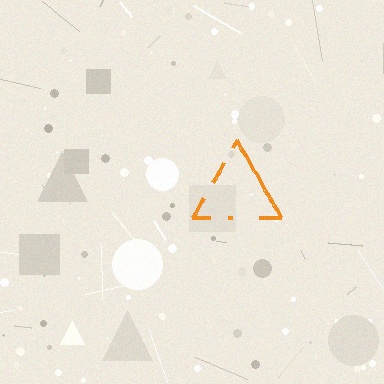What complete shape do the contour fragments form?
The contour fragments form a triangle.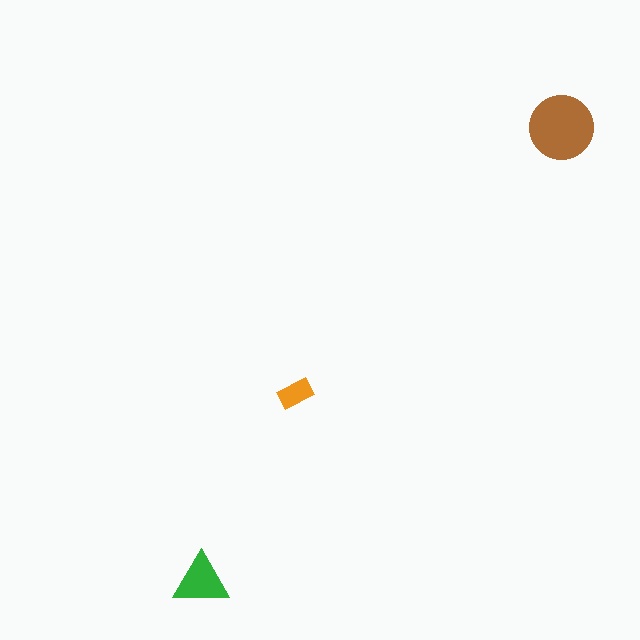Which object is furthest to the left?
The green triangle is leftmost.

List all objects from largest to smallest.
The brown circle, the green triangle, the orange rectangle.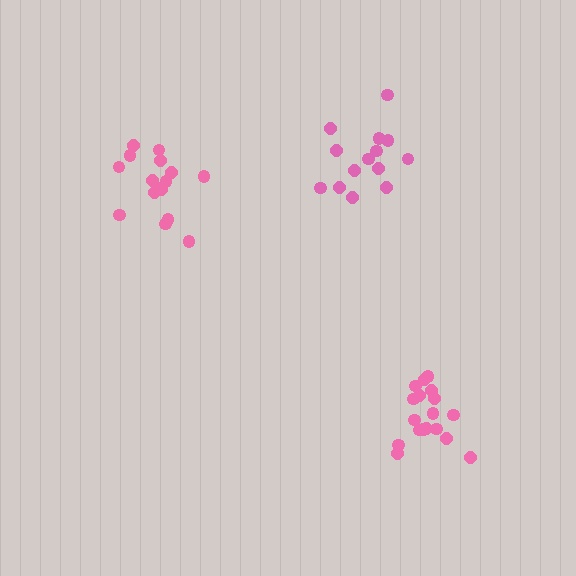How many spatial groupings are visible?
There are 3 spatial groupings.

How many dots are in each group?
Group 1: 14 dots, Group 2: 18 dots, Group 3: 16 dots (48 total).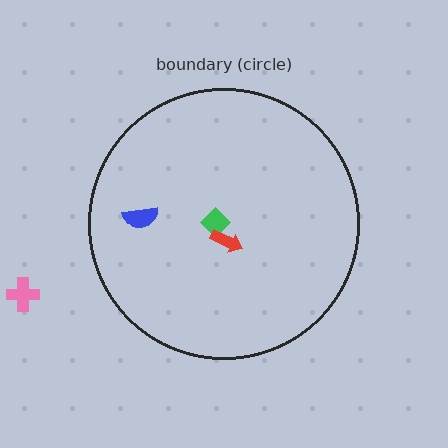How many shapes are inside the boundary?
3 inside, 1 outside.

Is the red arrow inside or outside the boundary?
Inside.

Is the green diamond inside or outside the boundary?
Inside.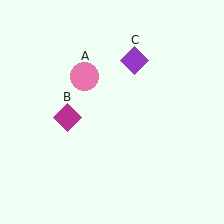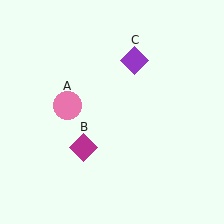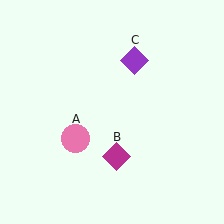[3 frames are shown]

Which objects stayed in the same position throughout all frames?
Purple diamond (object C) remained stationary.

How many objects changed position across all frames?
2 objects changed position: pink circle (object A), magenta diamond (object B).